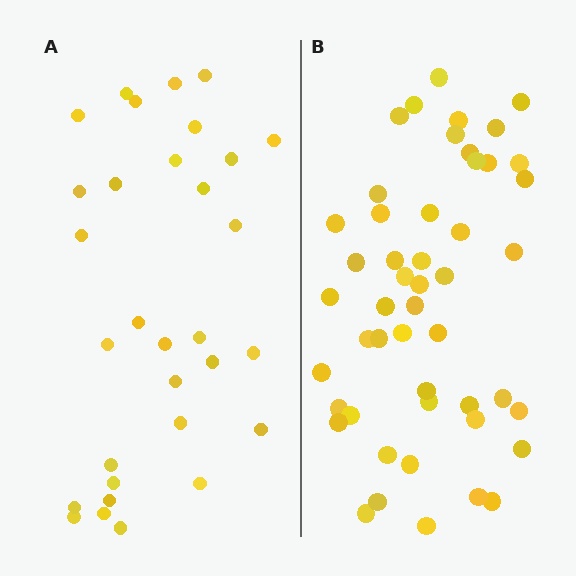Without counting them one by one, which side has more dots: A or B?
Region B (the right region) has more dots.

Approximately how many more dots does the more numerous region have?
Region B has approximately 20 more dots than region A.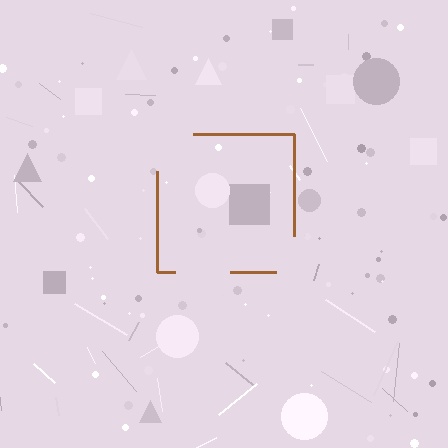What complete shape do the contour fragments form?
The contour fragments form a square.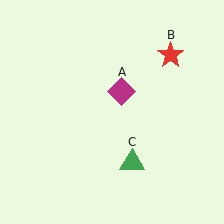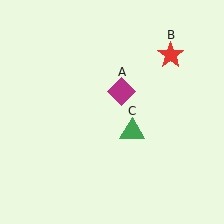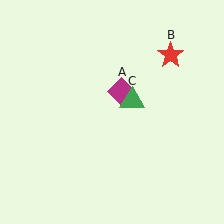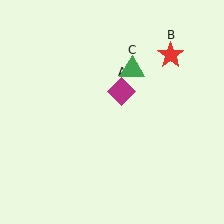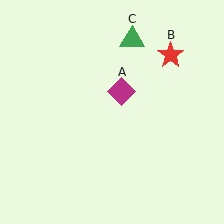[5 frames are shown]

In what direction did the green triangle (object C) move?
The green triangle (object C) moved up.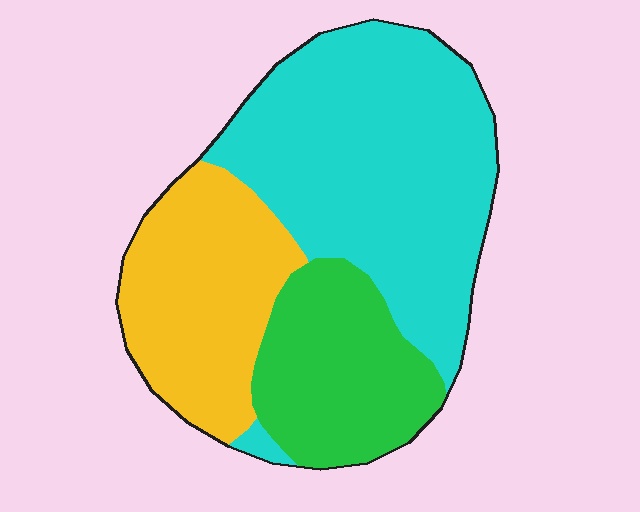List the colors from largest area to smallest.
From largest to smallest: cyan, yellow, green.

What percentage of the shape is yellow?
Yellow covers 27% of the shape.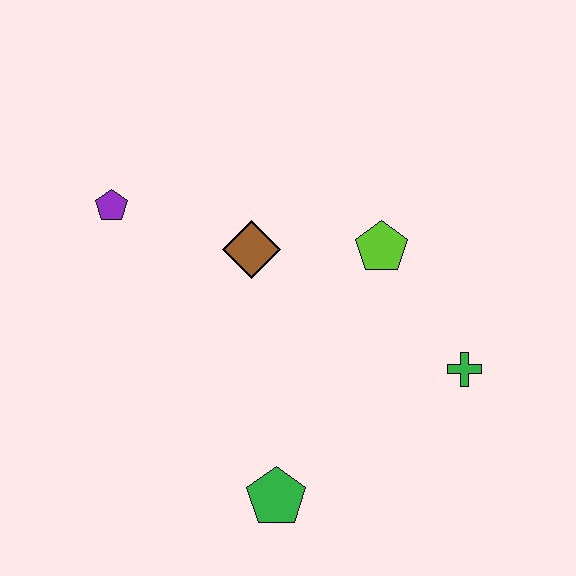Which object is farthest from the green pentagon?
The purple pentagon is farthest from the green pentagon.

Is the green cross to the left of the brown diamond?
No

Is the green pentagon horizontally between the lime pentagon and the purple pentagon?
Yes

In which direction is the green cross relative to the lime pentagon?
The green cross is below the lime pentagon.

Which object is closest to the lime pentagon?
The brown diamond is closest to the lime pentagon.